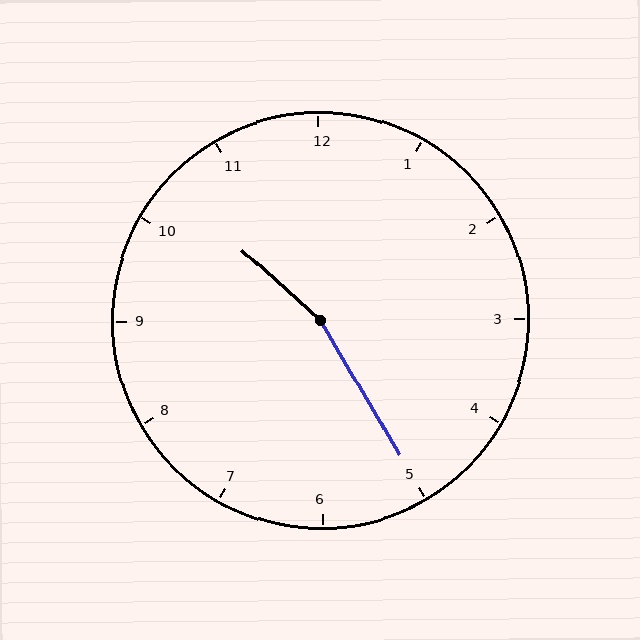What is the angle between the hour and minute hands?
Approximately 162 degrees.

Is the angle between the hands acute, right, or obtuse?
It is obtuse.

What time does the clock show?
10:25.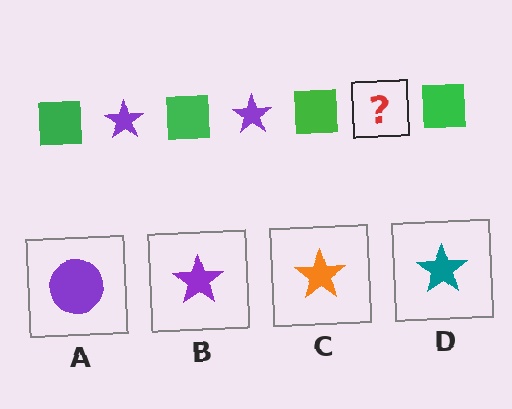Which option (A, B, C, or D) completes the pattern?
B.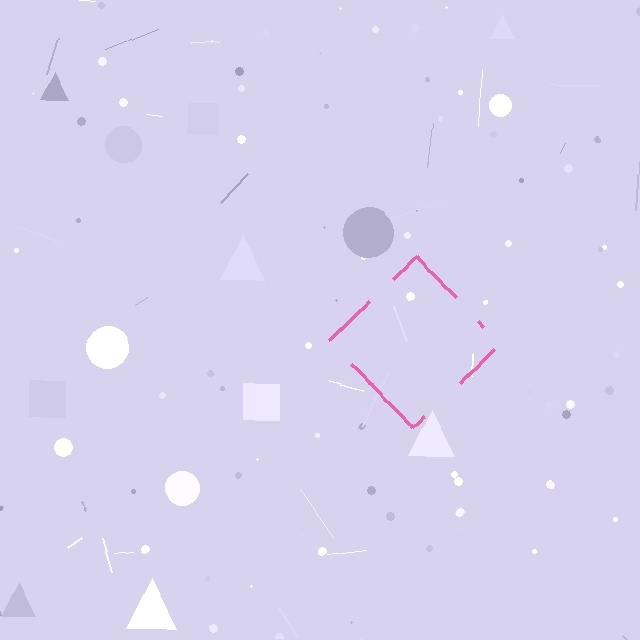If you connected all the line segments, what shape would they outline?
They would outline a diamond.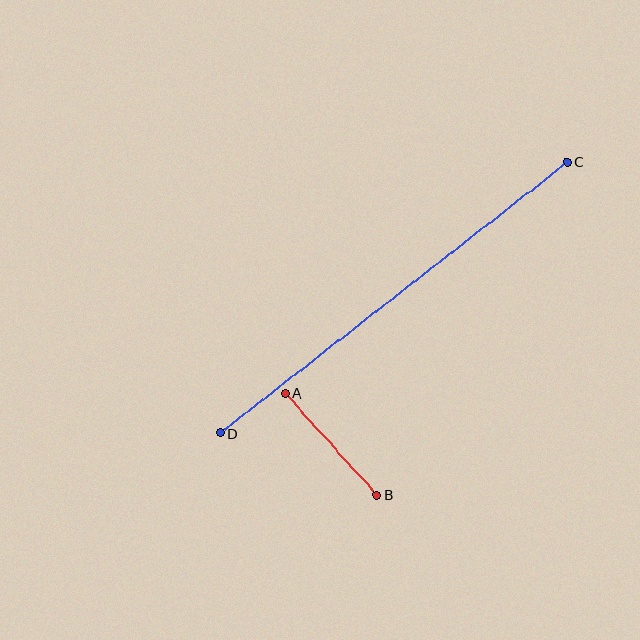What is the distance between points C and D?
The distance is approximately 441 pixels.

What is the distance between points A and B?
The distance is approximately 137 pixels.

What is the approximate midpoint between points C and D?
The midpoint is at approximately (394, 298) pixels.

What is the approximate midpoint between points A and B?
The midpoint is at approximately (331, 444) pixels.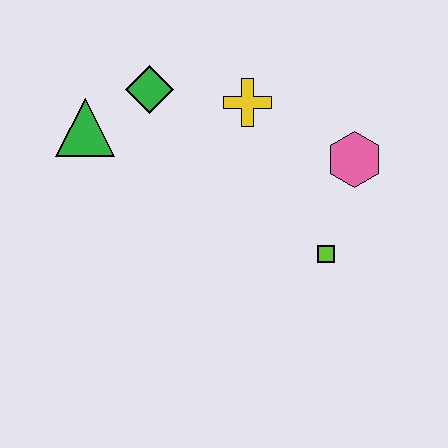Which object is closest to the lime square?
The pink hexagon is closest to the lime square.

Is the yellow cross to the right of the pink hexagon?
No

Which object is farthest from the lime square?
The green triangle is farthest from the lime square.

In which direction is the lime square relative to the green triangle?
The lime square is to the right of the green triangle.